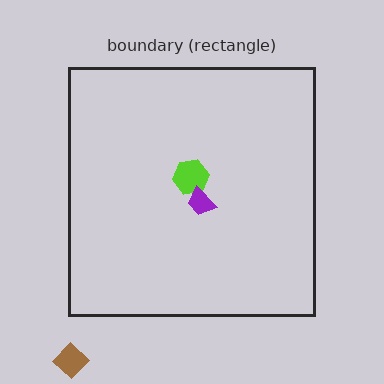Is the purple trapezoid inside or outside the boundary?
Inside.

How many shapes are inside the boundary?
2 inside, 1 outside.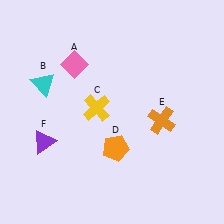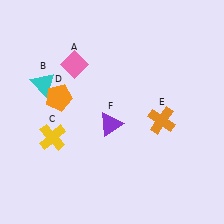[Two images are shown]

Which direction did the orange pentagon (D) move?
The orange pentagon (D) moved left.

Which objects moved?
The objects that moved are: the yellow cross (C), the orange pentagon (D), the purple triangle (F).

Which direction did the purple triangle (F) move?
The purple triangle (F) moved right.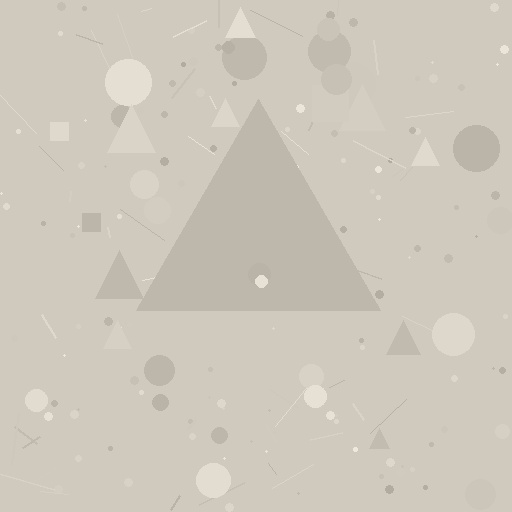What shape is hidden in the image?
A triangle is hidden in the image.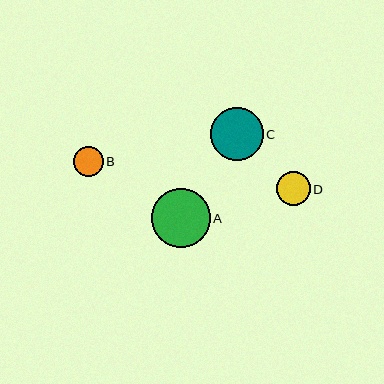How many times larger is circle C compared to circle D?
Circle C is approximately 1.6 times the size of circle D.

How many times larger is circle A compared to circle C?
Circle A is approximately 1.1 times the size of circle C.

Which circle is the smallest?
Circle B is the smallest with a size of approximately 30 pixels.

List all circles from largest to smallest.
From largest to smallest: A, C, D, B.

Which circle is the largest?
Circle A is the largest with a size of approximately 59 pixels.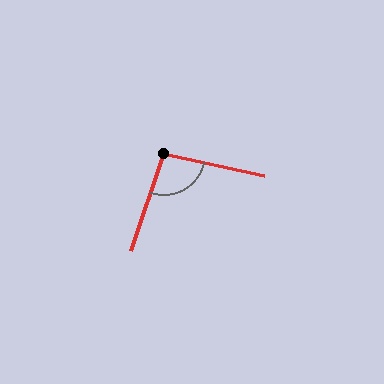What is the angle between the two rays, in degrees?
Approximately 97 degrees.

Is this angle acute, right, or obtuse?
It is obtuse.